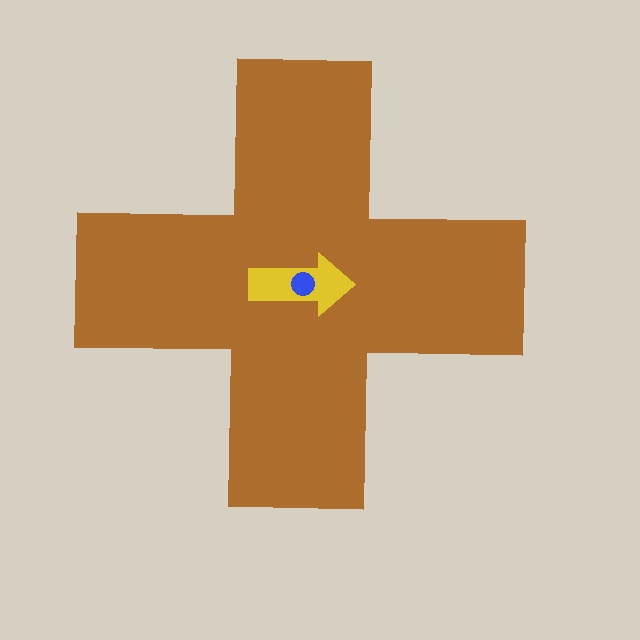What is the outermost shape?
The brown cross.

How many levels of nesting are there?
3.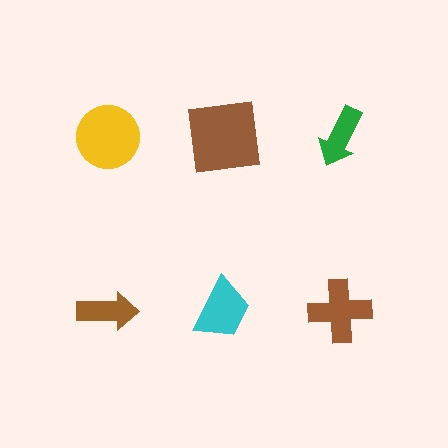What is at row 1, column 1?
A yellow circle.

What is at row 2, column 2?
A cyan trapezoid.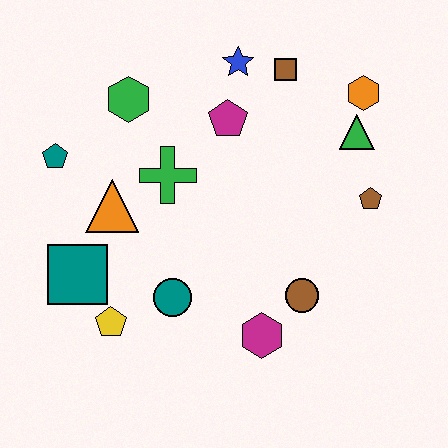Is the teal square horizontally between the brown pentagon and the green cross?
No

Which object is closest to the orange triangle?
The green cross is closest to the orange triangle.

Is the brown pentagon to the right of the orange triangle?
Yes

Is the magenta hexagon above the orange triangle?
No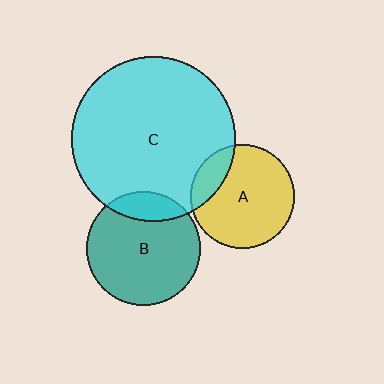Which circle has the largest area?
Circle C (cyan).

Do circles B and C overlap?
Yes.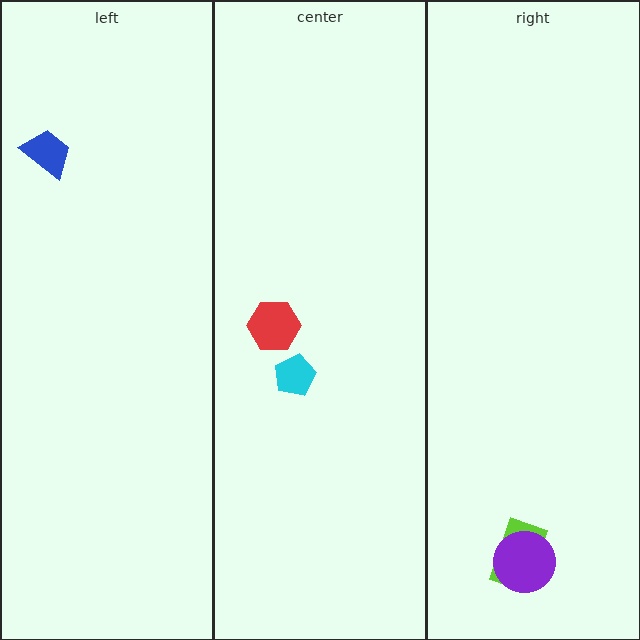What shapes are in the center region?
The cyan pentagon, the red hexagon.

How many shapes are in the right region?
2.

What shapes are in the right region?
The lime rectangle, the purple circle.